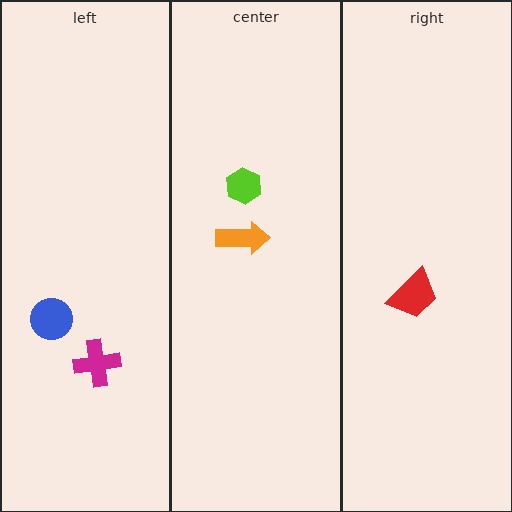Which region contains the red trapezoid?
The right region.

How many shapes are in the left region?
2.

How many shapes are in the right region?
1.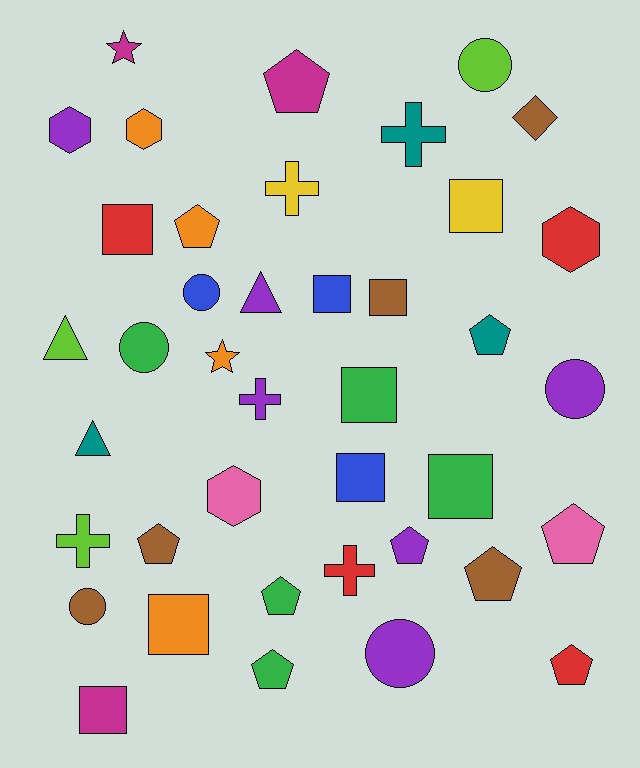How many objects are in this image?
There are 40 objects.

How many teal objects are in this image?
There are 3 teal objects.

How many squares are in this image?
There are 9 squares.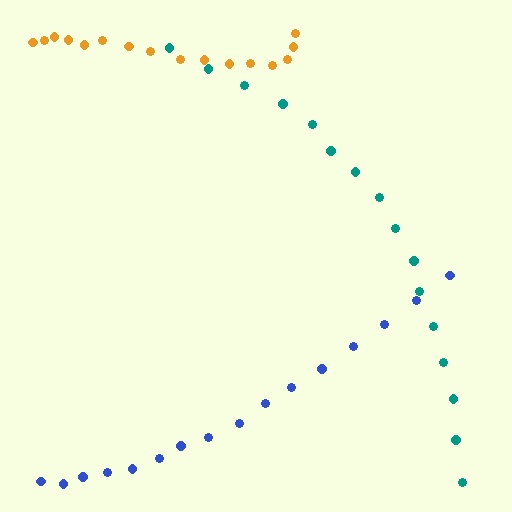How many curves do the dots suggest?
There are 3 distinct paths.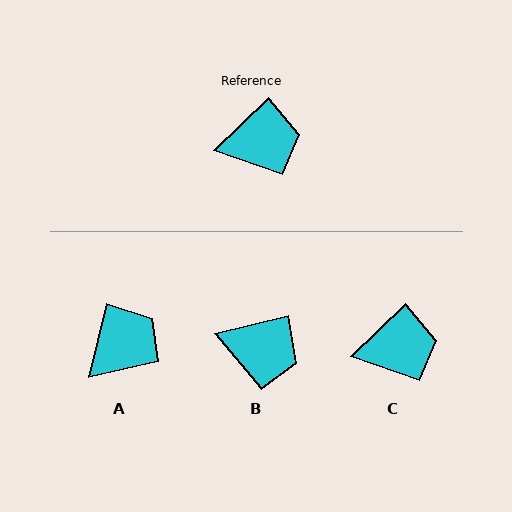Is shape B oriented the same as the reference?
No, it is off by about 30 degrees.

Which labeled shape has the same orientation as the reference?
C.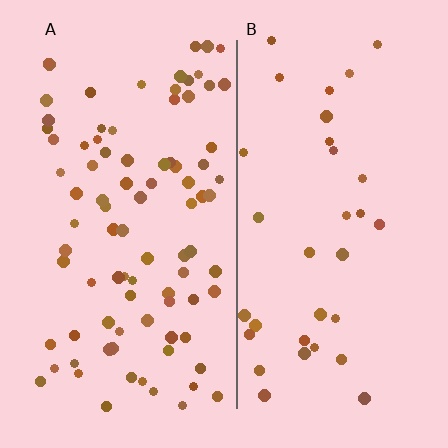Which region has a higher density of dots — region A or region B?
A (the left).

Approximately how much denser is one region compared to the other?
Approximately 2.6× — region A over region B.